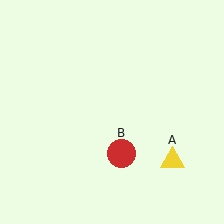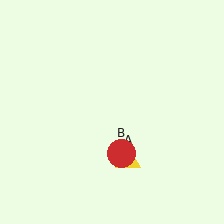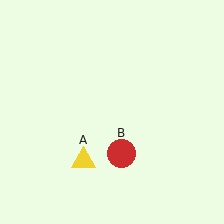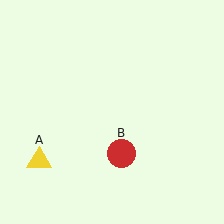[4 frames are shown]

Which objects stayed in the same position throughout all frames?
Red circle (object B) remained stationary.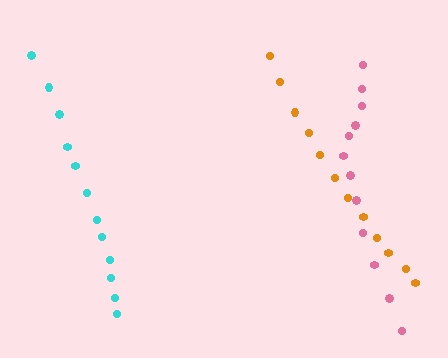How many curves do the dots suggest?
There are 3 distinct paths.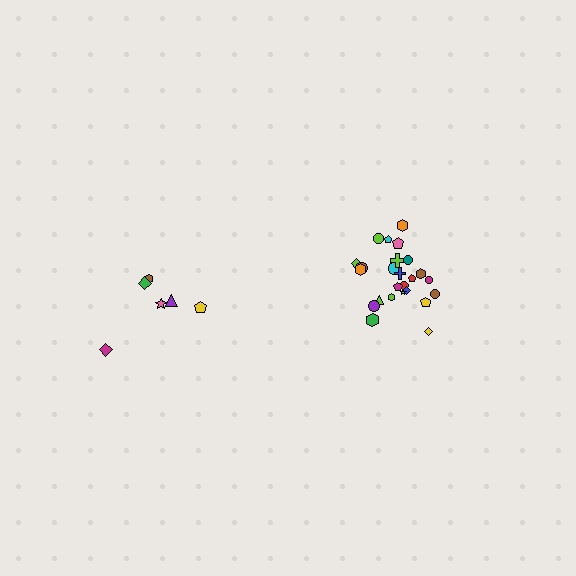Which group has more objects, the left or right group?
The right group.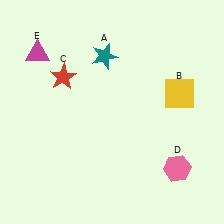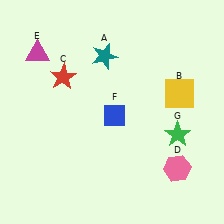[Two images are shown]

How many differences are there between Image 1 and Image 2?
There are 2 differences between the two images.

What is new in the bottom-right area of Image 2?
A blue diamond (F) was added in the bottom-right area of Image 2.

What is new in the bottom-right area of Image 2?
A green star (G) was added in the bottom-right area of Image 2.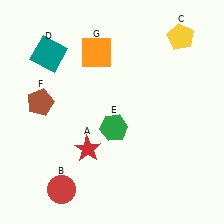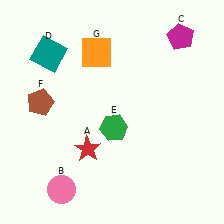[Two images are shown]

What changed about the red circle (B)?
In Image 1, B is red. In Image 2, it changed to pink.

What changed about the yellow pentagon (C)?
In Image 1, C is yellow. In Image 2, it changed to magenta.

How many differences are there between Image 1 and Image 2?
There are 2 differences between the two images.